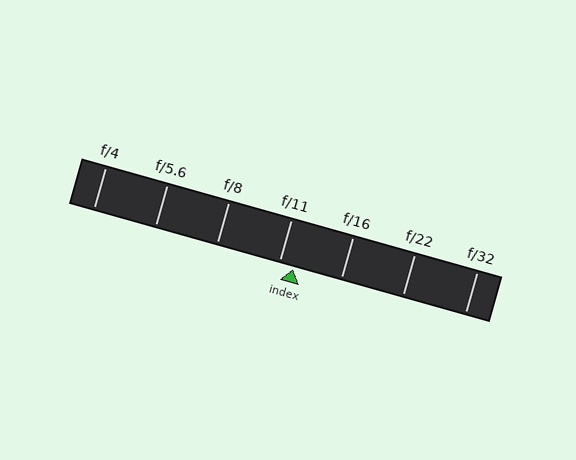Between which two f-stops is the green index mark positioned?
The index mark is between f/11 and f/16.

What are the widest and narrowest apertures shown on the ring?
The widest aperture shown is f/4 and the narrowest is f/32.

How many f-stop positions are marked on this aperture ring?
There are 7 f-stop positions marked.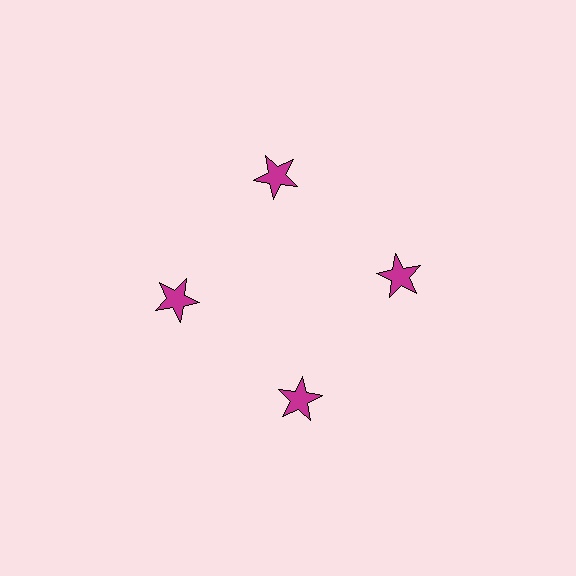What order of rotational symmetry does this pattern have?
This pattern has 4-fold rotational symmetry.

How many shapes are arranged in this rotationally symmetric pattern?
There are 4 shapes, arranged in 4 groups of 1.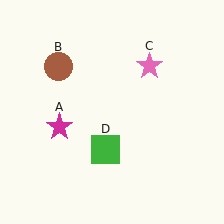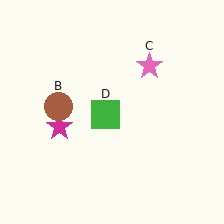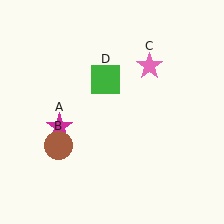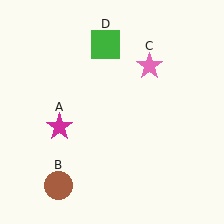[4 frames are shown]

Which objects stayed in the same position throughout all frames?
Magenta star (object A) and pink star (object C) remained stationary.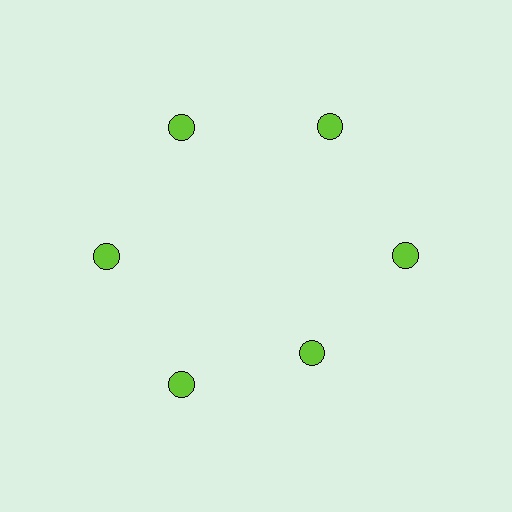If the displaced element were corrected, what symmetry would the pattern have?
It would have 6-fold rotational symmetry — the pattern would map onto itself every 60 degrees.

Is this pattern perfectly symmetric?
No. The 6 lime circles are arranged in a ring, but one element near the 5 o'clock position is pulled inward toward the center, breaking the 6-fold rotational symmetry.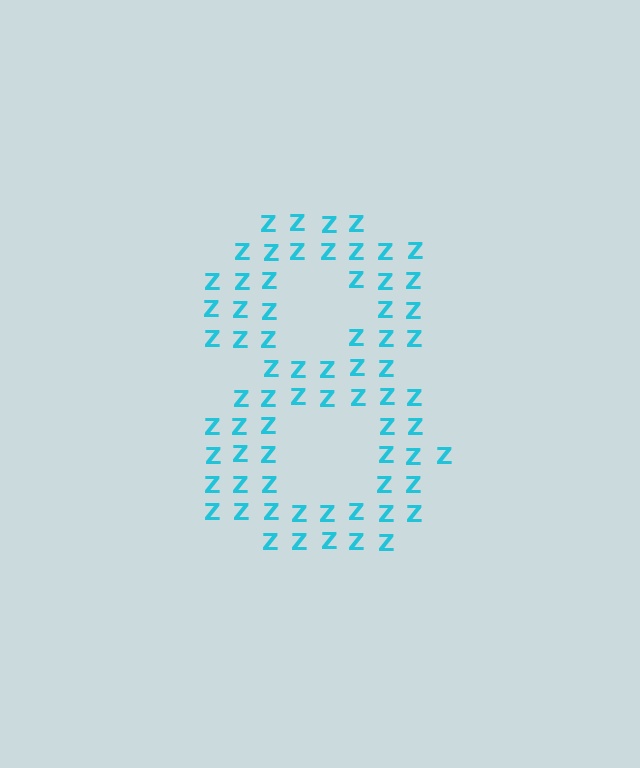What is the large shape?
The large shape is the digit 8.